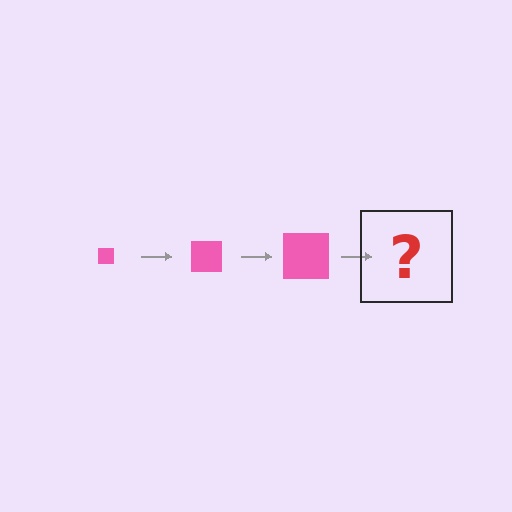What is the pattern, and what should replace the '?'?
The pattern is that the square gets progressively larger each step. The '?' should be a pink square, larger than the previous one.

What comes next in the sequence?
The next element should be a pink square, larger than the previous one.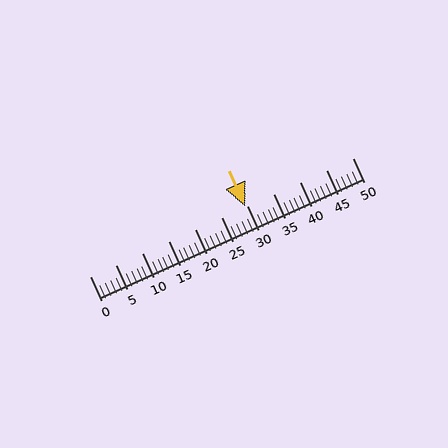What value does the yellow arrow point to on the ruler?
The yellow arrow points to approximately 30.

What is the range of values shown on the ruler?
The ruler shows values from 0 to 50.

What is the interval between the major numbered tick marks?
The major tick marks are spaced 5 units apart.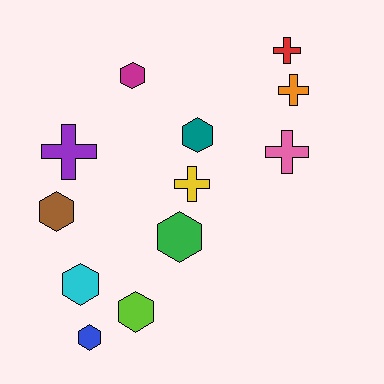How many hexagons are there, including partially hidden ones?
There are 7 hexagons.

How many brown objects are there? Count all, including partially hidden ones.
There is 1 brown object.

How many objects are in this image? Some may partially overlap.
There are 12 objects.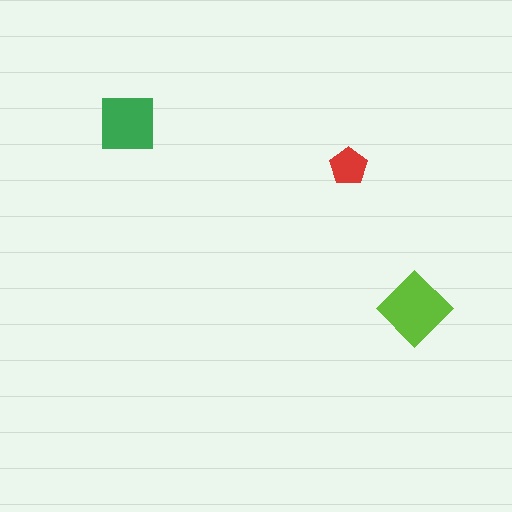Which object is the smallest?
The red pentagon.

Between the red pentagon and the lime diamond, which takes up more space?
The lime diamond.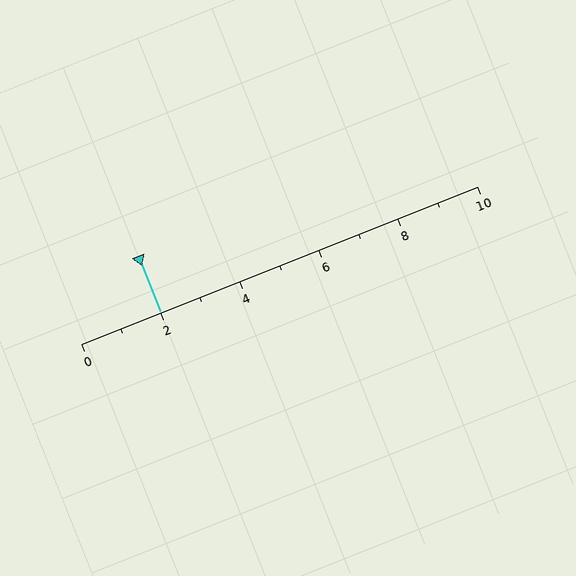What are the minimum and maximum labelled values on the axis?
The axis runs from 0 to 10.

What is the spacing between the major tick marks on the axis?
The major ticks are spaced 2 apart.